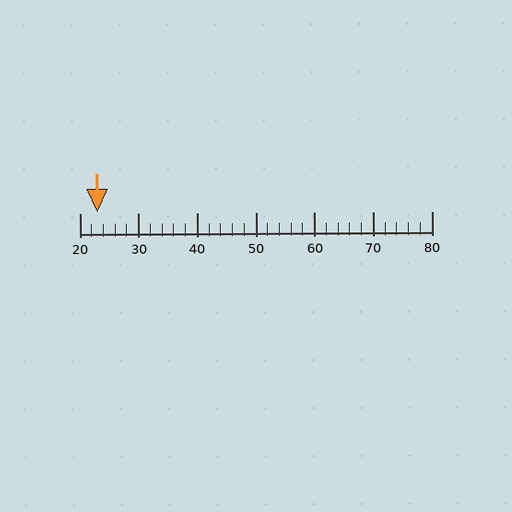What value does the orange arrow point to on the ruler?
The orange arrow points to approximately 23.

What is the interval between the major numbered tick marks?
The major tick marks are spaced 10 units apart.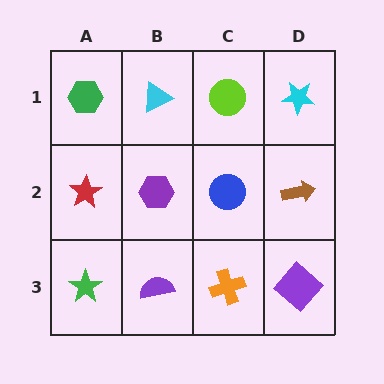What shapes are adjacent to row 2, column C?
A lime circle (row 1, column C), an orange cross (row 3, column C), a purple hexagon (row 2, column B), a brown arrow (row 2, column D).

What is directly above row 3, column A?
A red star.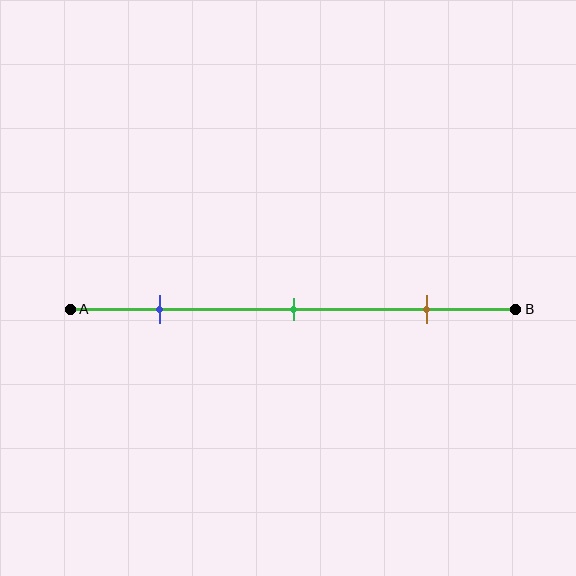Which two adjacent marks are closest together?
The blue and green marks are the closest adjacent pair.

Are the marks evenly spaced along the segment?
Yes, the marks are approximately evenly spaced.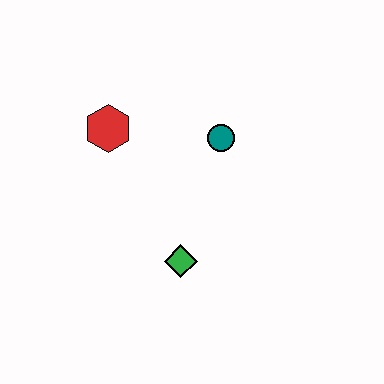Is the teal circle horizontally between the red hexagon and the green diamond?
No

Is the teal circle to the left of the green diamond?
No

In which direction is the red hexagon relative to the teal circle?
The red hexagon is to the left of the teal circle.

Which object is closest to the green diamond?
The teal circle is closest to the green diamond.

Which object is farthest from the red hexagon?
The green diamond is farthest from the red hexagon.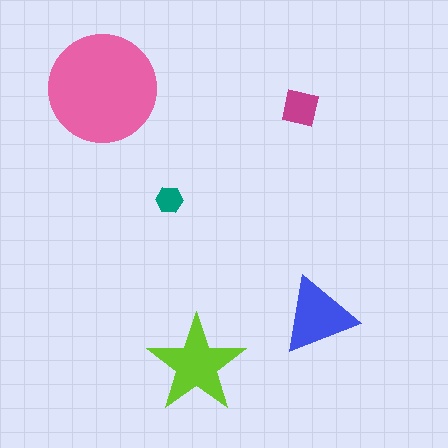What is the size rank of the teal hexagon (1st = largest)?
5th.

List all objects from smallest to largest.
The teal hexagon, the magenta square, the blue triangle, the lime star, the pink circle.